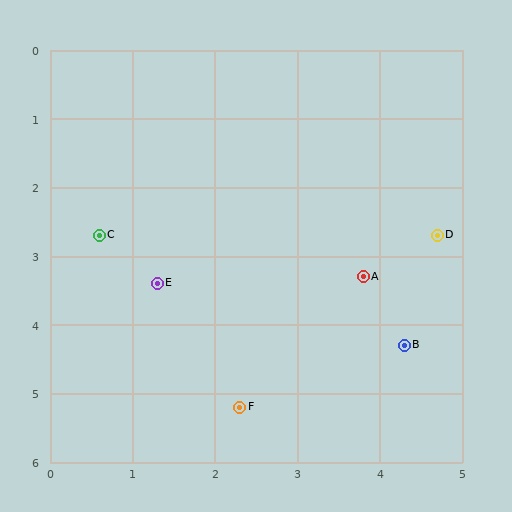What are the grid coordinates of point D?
Point D is at approximately (4.7, 2.7).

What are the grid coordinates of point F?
Point F is at approximately (2.3, 5.2).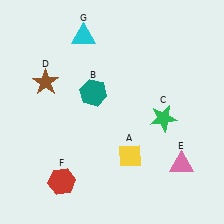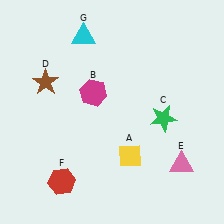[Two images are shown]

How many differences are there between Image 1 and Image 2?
There is 1 difference between the two images.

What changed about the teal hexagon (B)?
In Image 1, B is teal. In Image 2, it changed to magenta.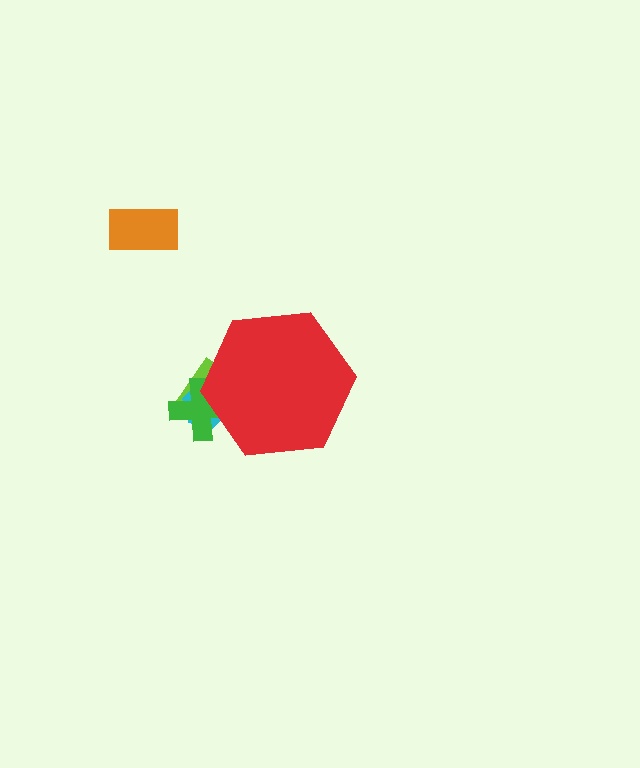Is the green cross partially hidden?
Yes, the green cross is partially hidden behind the red hexagon.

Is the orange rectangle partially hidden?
No, the orange rectangle is fully visible.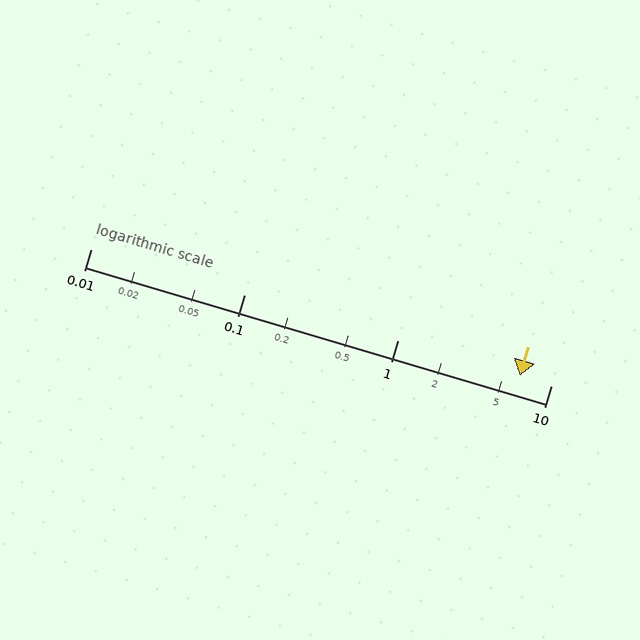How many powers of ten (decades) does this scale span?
The scale spans 3 decades, from 0.01 to 10.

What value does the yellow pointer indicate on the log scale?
The pointer indicates approximately 6.3.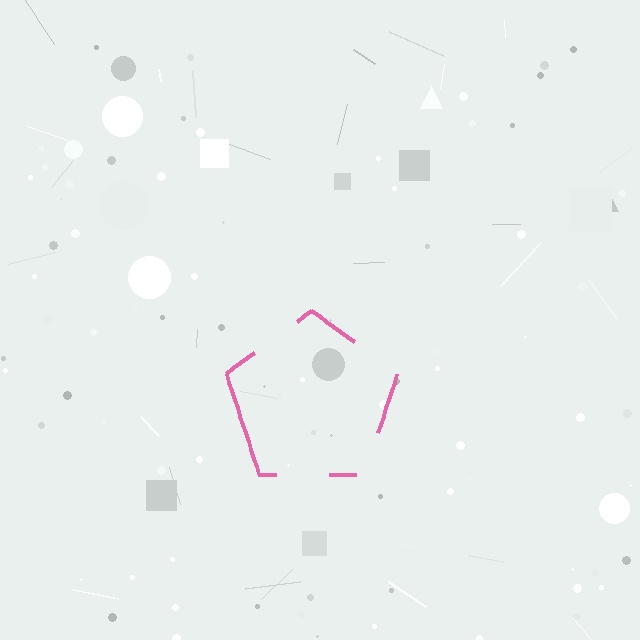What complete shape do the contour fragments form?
The contour fragments form a pentagon.